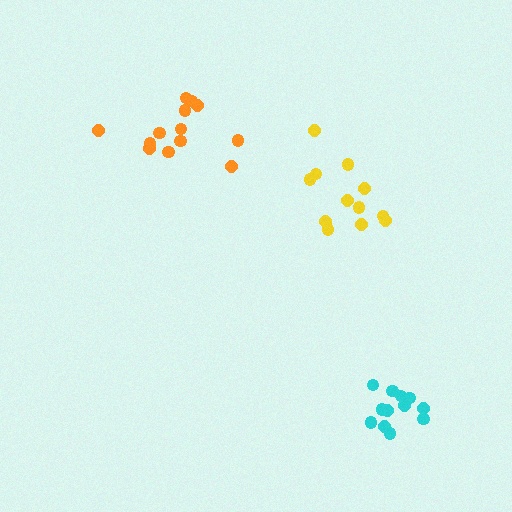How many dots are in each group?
Group 1: 12 dots, Group 2: 12 dots, Group 3: 13 dots (37 total).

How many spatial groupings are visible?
There are 3 spatial groupings.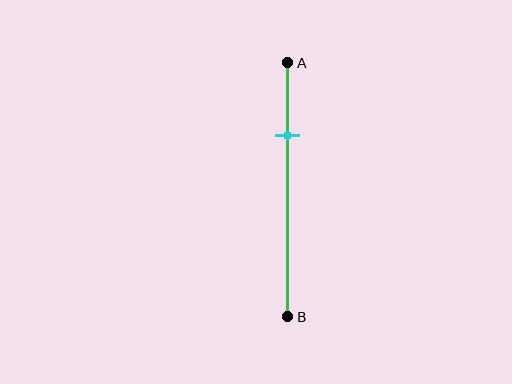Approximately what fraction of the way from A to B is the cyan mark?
The cyan mark is approximately 30% of the way from A to B.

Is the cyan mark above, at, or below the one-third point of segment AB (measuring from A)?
The cyan mark is above the one-third point of segment AB.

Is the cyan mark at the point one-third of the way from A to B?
No, the mark is at about 30% from A, not at the 33% one-third point.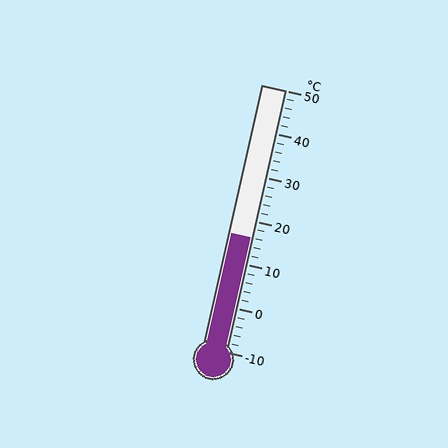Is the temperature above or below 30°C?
The temperature is below 30°C.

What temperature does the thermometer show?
The thermometer shows approximately 16°C.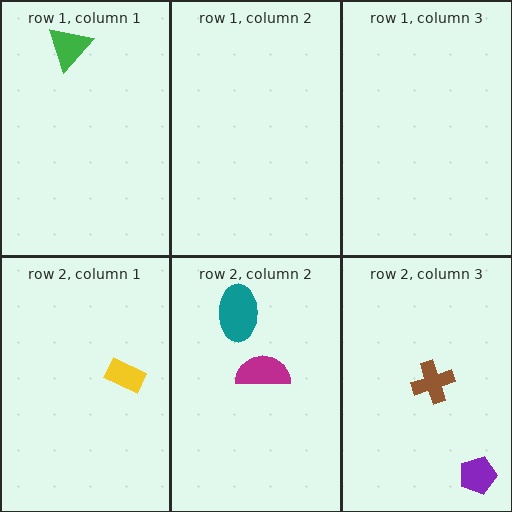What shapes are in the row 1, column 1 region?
The green triangle.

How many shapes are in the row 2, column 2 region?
2.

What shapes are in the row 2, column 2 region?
The teal ellipse, the magenta semicircle.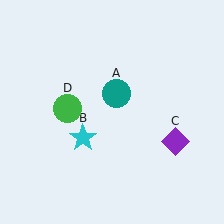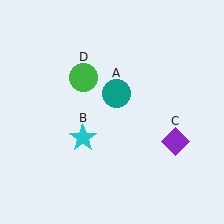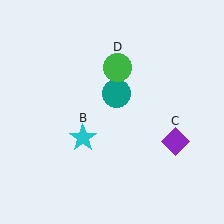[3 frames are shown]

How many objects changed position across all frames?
1 object changed position: green circle (object D).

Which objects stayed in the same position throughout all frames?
Teal circle (object A) and cyan star (object B) and purple diamond (object C) remained stationary.